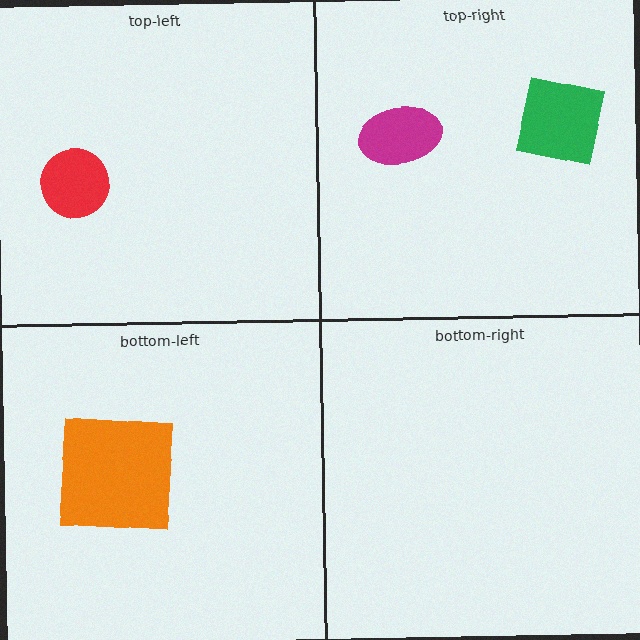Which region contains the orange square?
The bottom-left region.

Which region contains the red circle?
The top-left region.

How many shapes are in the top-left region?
1.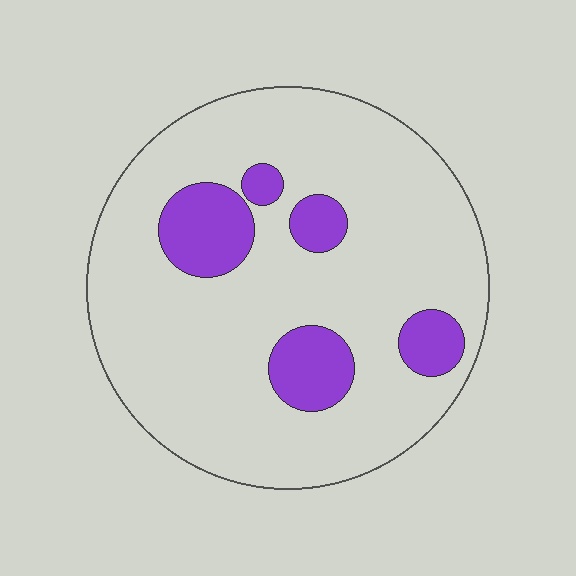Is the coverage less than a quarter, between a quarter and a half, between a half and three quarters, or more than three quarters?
Less than a quarter.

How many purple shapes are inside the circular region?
5.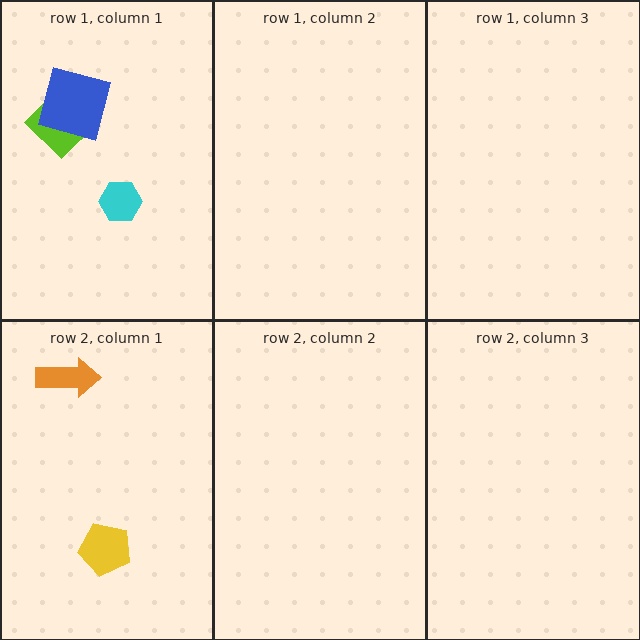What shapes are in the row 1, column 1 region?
The cyan hexagon, the lime diamond, the blue square.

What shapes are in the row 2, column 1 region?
The orange arrow, the yellow pentagon.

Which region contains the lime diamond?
The row 1, column 1 region.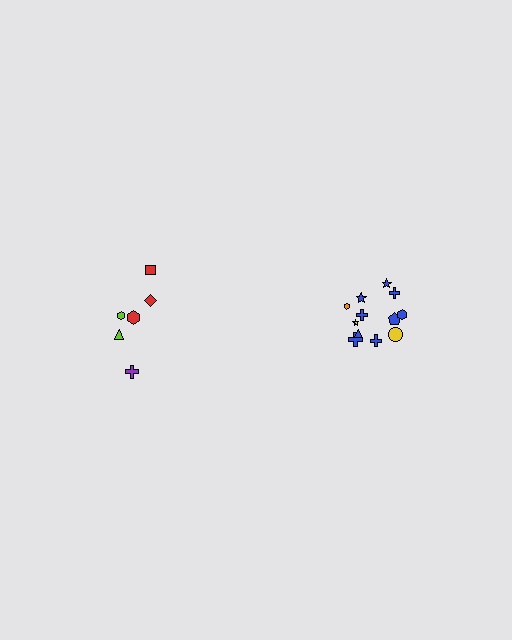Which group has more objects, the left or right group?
The right group.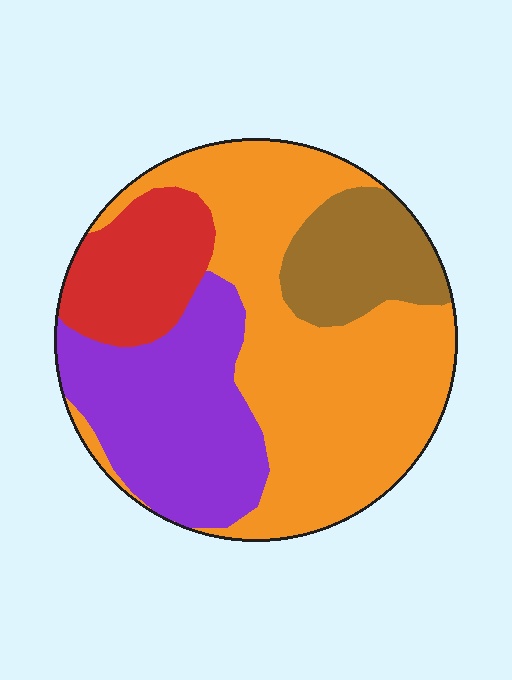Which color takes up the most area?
Orange, at roughly 45%.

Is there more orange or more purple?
Orange.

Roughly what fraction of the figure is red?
Red takes up less than a quarter of the figure.